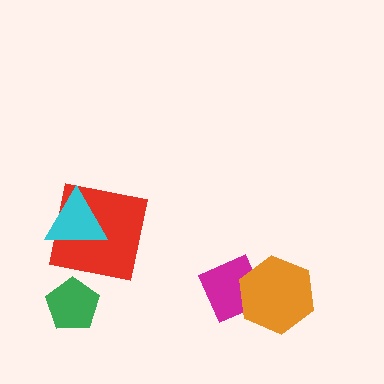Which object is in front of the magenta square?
The orange hexagon is in front of the magenta square.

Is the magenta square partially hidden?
Yes, it is partially covered by another shape.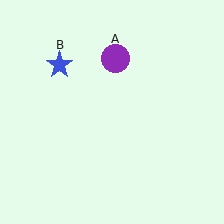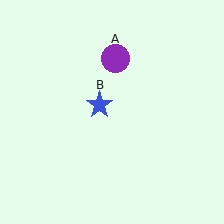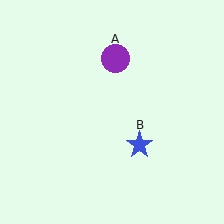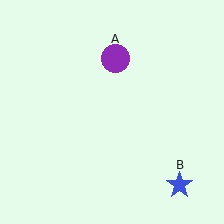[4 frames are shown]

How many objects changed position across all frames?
1 object changed position: blue star (object B).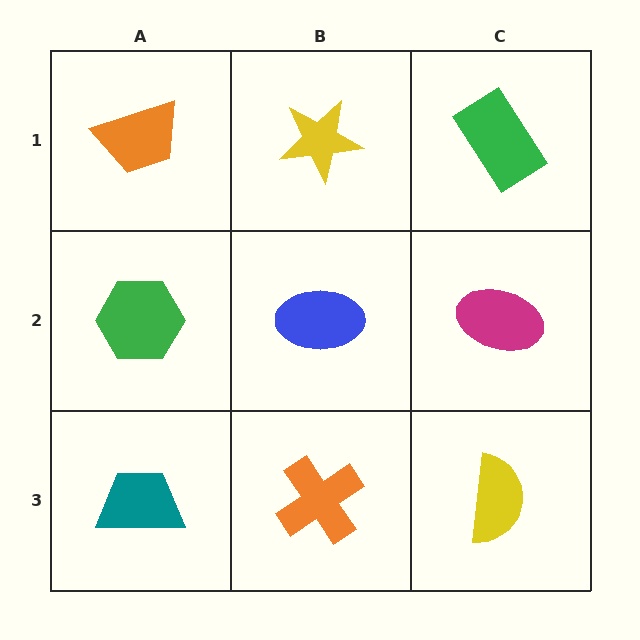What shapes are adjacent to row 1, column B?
A blue ellipse (row 2, column B), an orange trapezoid (row 1, column A), a green rectangle (row 1, column C).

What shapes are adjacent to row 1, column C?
A magenta ellipse (row 2, column C), a yellow star (row 1, column B).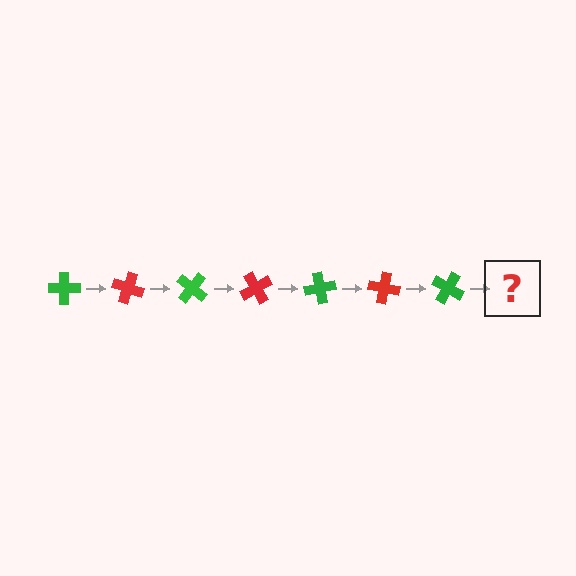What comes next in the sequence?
The next element should be a red cross, rotated 140 degrees from the start.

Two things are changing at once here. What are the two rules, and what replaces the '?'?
The two rules are that it rotates 20 degrees each step and the color cycles through green and red. The '?' should be a red cross, rotated 140 degrees from the start.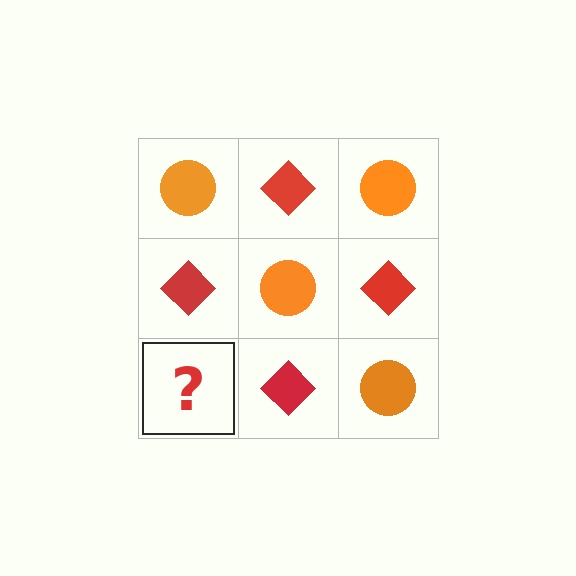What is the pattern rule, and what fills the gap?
The rule is that it alternates orange circle and red diamond in a checkerboard pattern. The gap should be filled with an orange circle.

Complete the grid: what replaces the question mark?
The question mark should be replaced with an orange circle.